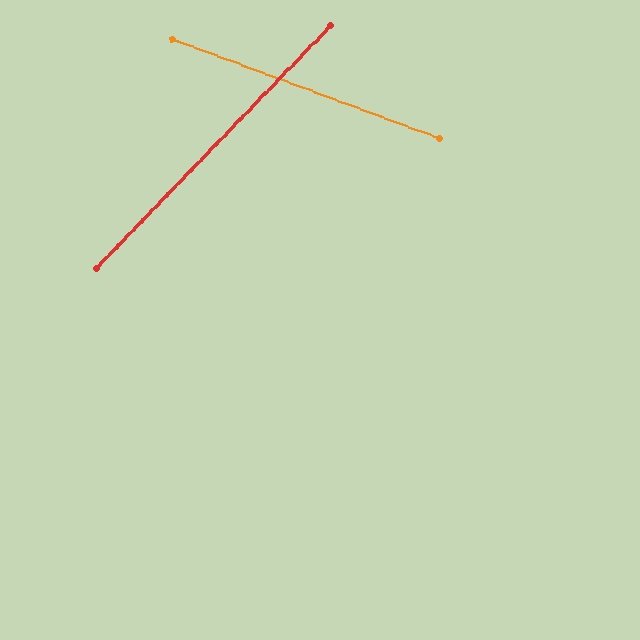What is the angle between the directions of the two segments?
Approximately 66 degrees.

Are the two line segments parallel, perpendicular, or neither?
Neither parallel nor perpendicular — they differ by about 66°.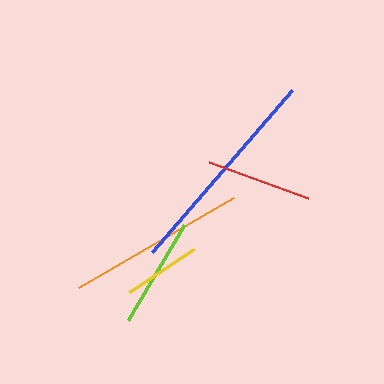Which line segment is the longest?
The blue line is the longest at approximately 214 pixels.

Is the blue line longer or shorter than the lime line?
The blue line is longer than the lime line.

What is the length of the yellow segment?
The yellow segment is approximately 77 pixels long.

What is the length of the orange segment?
The orange segment is approximately 179 pixels long.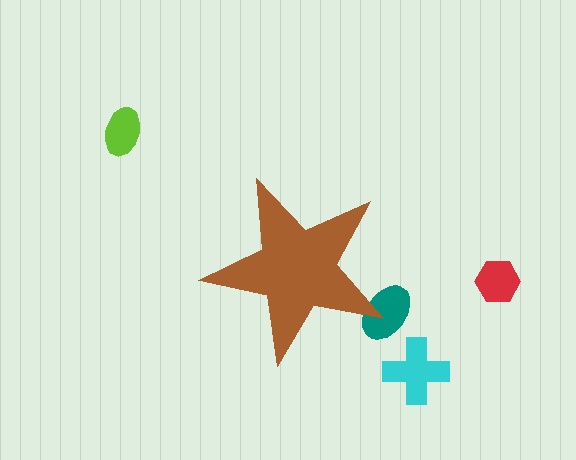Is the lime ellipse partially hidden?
No, the lime ellipse is fully visible.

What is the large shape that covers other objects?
A brown star.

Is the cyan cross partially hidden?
No, the cyan cross is fully visible.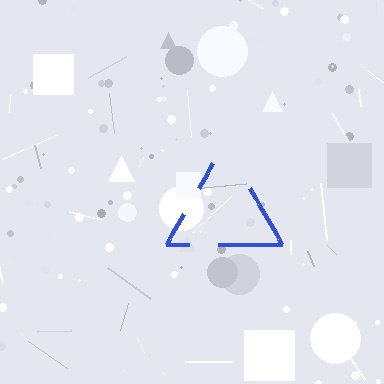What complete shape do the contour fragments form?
The contour fragments form a triangle.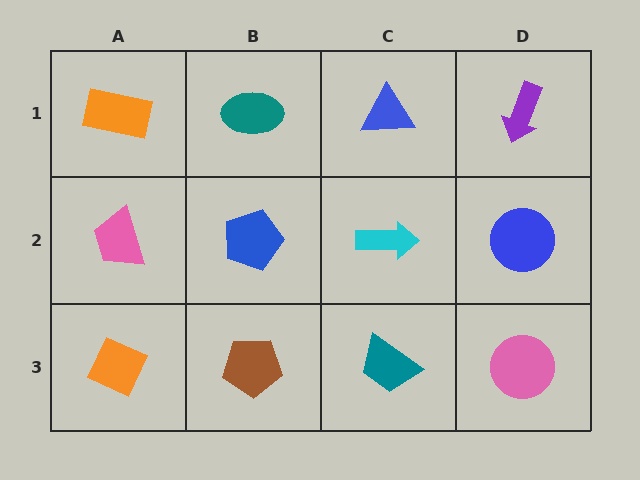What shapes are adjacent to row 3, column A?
A pink trapezoid (row 2, column A), a brown pentagon (row 3, column B).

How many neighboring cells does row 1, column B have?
3.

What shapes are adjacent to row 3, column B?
A blue pentagon (row 2, column B), an orange diamond (row 3, column A), a teal trapezoid (row 3, column C).